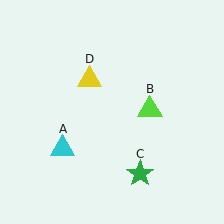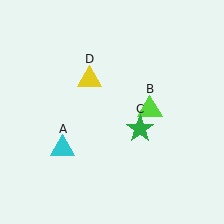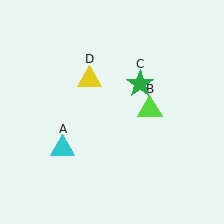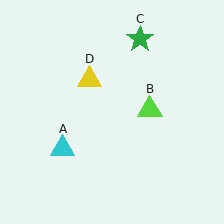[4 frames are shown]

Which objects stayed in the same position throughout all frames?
Cyan triangle (object A) and lime triangle (object B) and yellow triangle (object D) remained stationary.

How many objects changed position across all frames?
1 object changed position: green star (object C).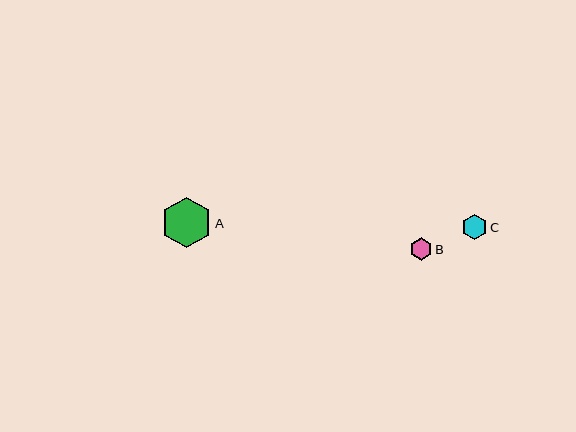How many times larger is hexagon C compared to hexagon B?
Hexagon C is approximately 1.1 times the size of hexagon B.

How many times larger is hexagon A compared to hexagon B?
Hexagon A is approximately 2.3 times the size of hexagon B.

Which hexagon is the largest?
Hexagon A is the largest with a size of approximately 51 pixels.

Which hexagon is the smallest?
Hexagon B is the smallest with a size of approximately 22 pixels.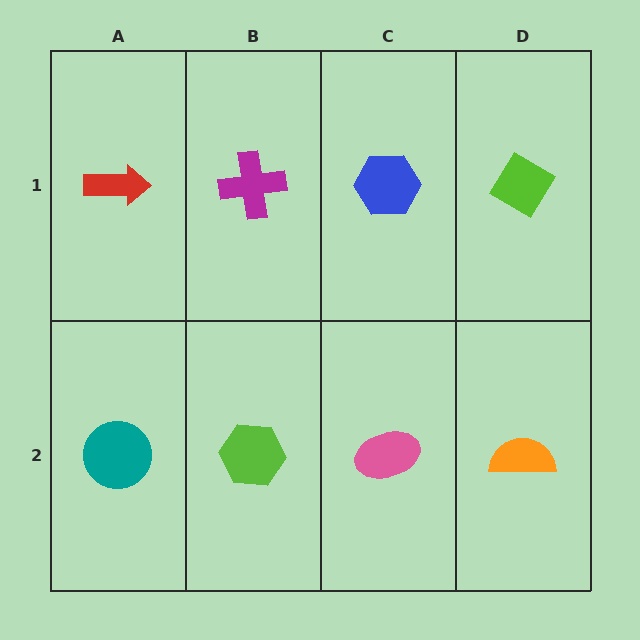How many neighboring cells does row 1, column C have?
3.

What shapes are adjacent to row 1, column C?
A pink ellipse (row 2, column C), a magenta cross (row 1, column B), a lime diamond (row 1, column D).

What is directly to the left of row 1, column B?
A red arrow.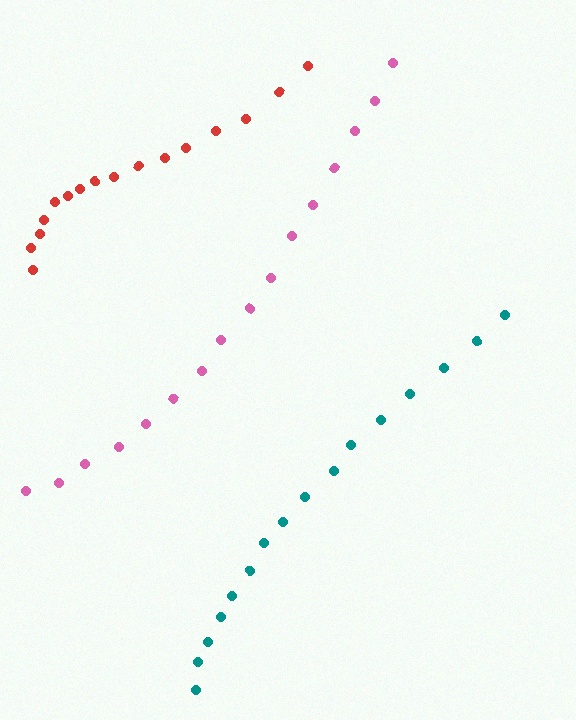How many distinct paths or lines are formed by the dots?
There are 3 distinct paths.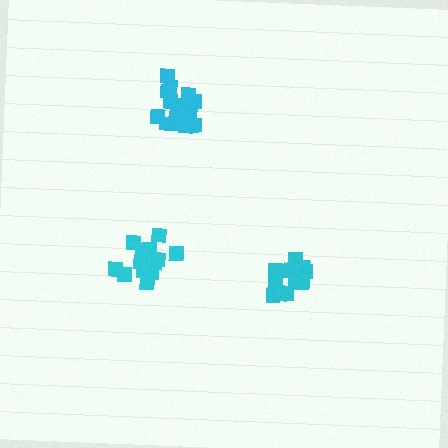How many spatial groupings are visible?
There are 3 spatial groupings.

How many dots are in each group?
Group 1: 15 dots, Group 2: 13 dots, Group 3: 14 dots (42 total).